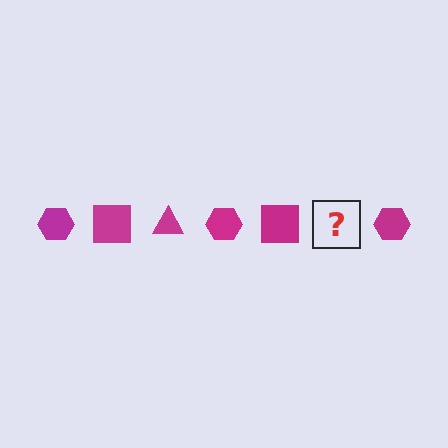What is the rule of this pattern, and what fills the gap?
The rule is that the pattern cycles through hexagon, square, triangle shapes in magenta. The gap should be filled with a magenta triangle.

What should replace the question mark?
The question mark should be replaced with a magenta triangle.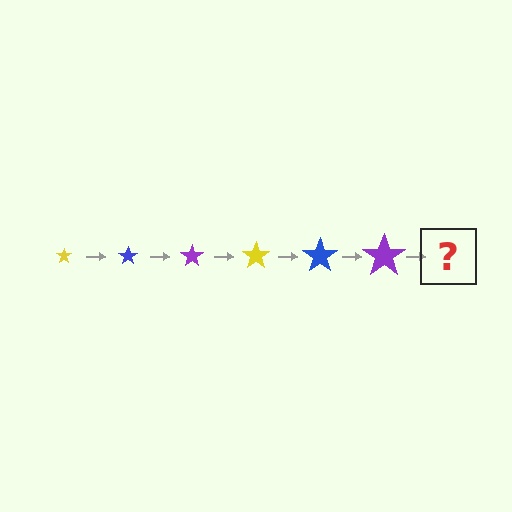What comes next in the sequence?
The next element should be a yellow star, larger than the previous one.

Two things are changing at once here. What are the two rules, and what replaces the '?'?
The two rules are that the star grows larger each step and the color cycles through yellow, blue, and purple. The '?' should be a yellow star, larger than the previous one.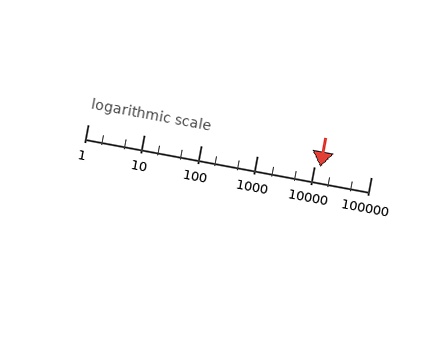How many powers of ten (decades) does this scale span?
The scale spans 5 decades, from 1 to 100000.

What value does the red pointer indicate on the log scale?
The pointer indicates approximately 13000.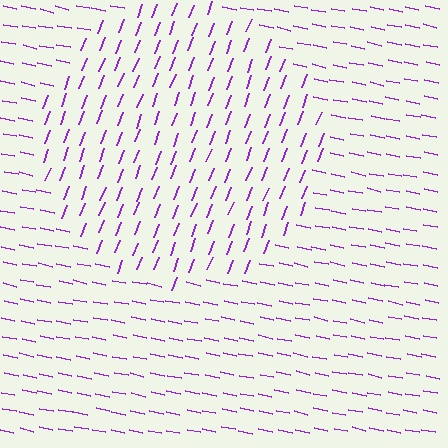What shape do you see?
I see a circle.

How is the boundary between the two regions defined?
The boundary is defined purely by a change in line orientation (approximately 81 degrees difference). All lines are the same color and thickness.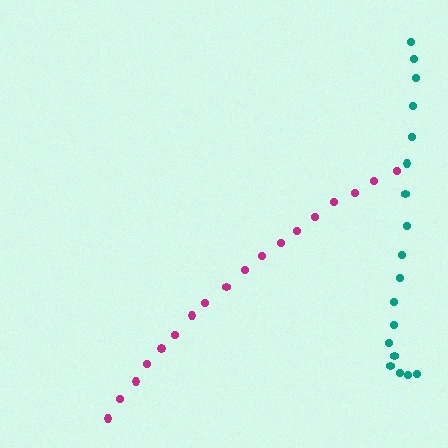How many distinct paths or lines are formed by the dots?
There are 2 distinct paths.